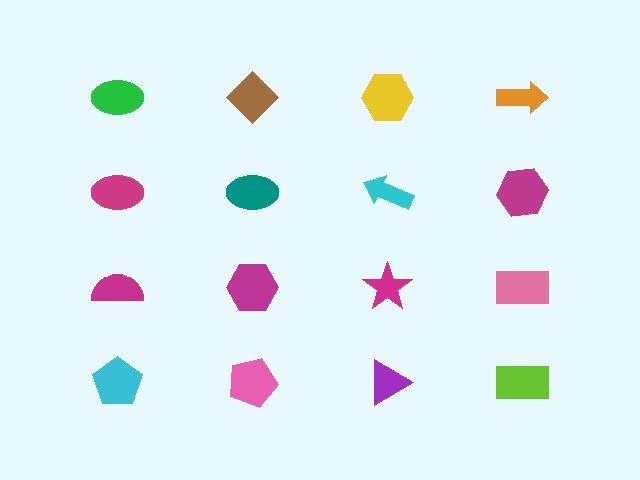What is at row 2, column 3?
A cyan arrow.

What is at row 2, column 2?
A teal ellipse.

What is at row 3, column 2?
A magenta hexagon.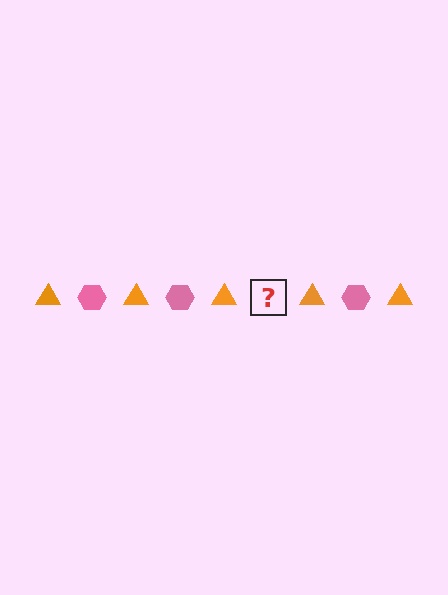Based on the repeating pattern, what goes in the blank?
The blank should be a pink hexagon.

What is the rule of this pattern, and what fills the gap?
The rule is that the pattern alternates between orange triangle and pink hexagon. The gap should be filled with a pink hexagon.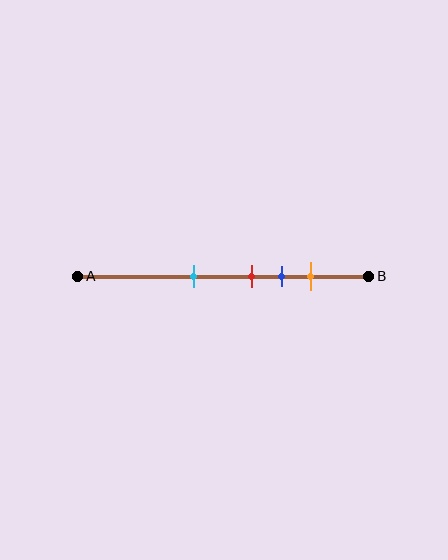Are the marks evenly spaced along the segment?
No, the marks are not evenly spaced.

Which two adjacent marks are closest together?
The red and blue marks are the closest adjacent pair.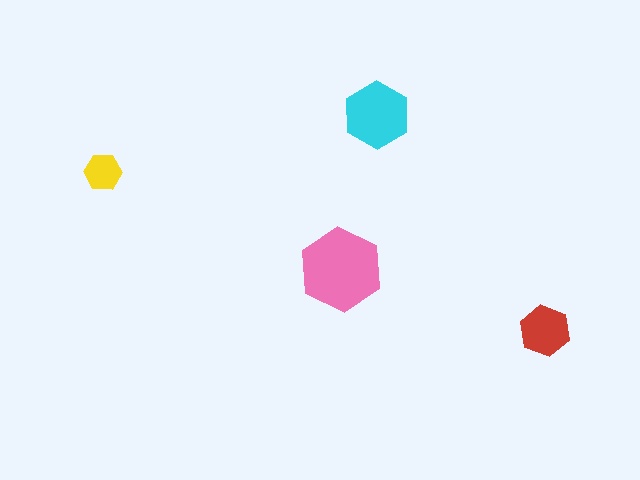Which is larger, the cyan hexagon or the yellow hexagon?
The cyan one.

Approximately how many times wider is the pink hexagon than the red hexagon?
About 1.5 times wider.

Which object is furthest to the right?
The red hexagon is rightmost.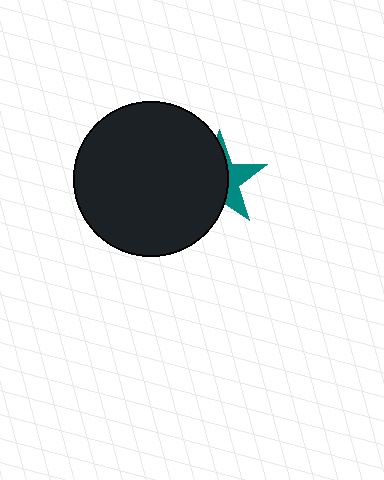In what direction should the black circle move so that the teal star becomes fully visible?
The black circle should move left. That is the shortest direction to clear the overlap and leave the teal star fully visible.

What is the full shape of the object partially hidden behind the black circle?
The partially hidden object is a teal star.